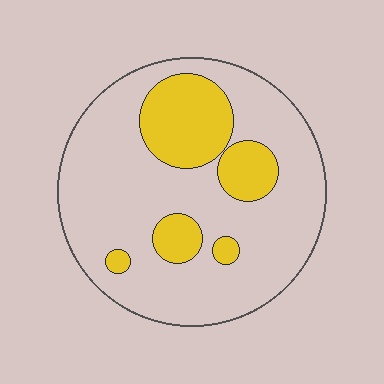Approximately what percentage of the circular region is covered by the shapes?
Approximately 25%.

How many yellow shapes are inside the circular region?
5.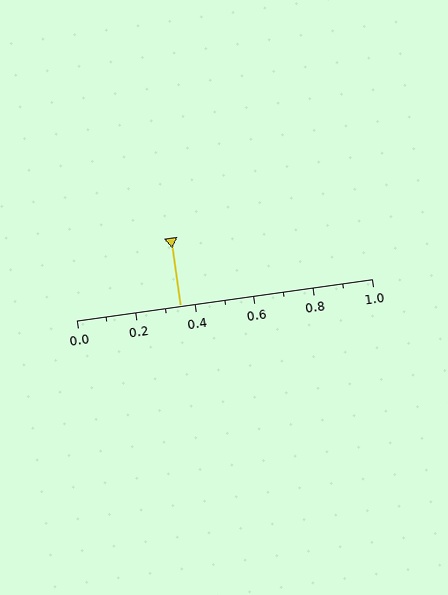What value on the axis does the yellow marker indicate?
The marker indicates approximately 0.35.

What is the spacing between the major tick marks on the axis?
The major ticks are spaced 0.2 apart.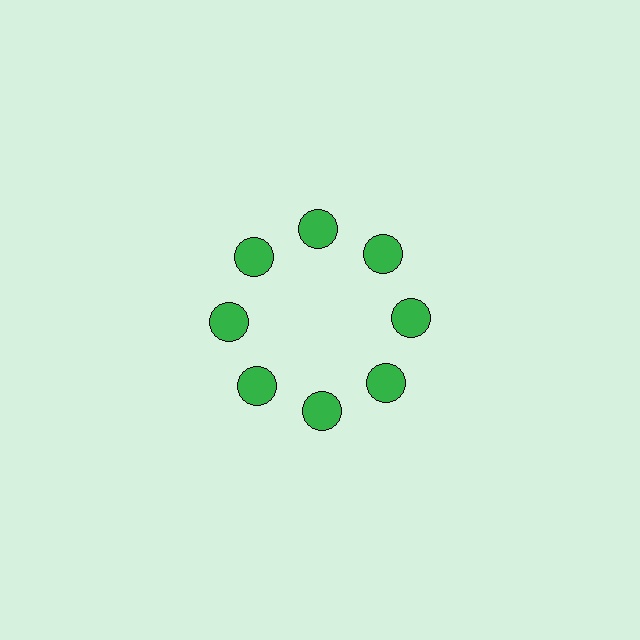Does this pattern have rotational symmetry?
Yes, this pattern has 8-fold rotational symmetry. It looks the same after rotating 45 degrees around the center.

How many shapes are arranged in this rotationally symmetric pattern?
There are 8 shapes, arranged in 8 groups of 1.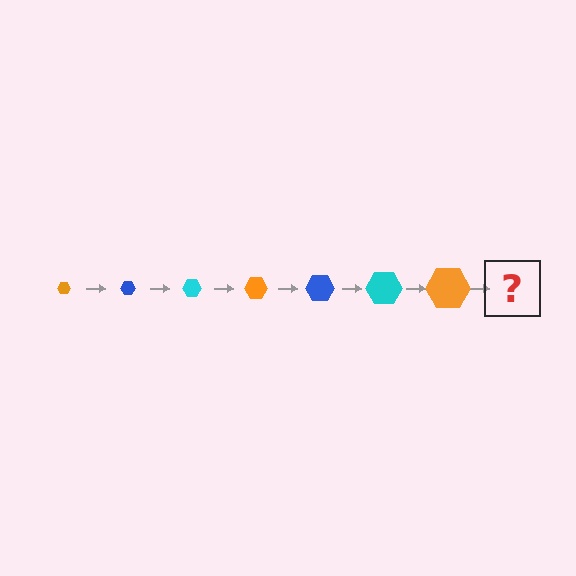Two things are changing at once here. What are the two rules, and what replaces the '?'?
The two rules are that the hexagon grows larger each step and the color cycles through orange, blue, and cyan. The '?' should be a blue hexagon, larger than the previous one.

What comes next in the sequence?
The next element should be a blue hexagon, larger than the previous one.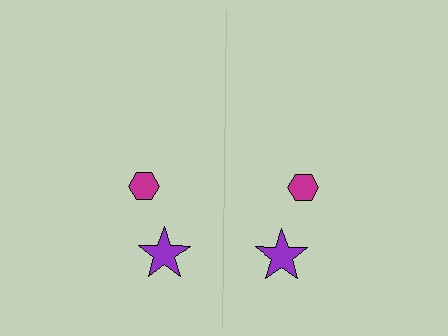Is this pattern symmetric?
Yes, this pattern has bilateral (reflection) symmetry.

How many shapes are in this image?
There are 4 shapes in this image.